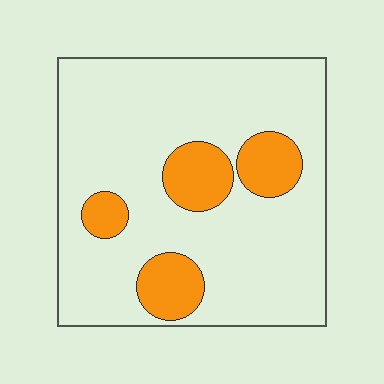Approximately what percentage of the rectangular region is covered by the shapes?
Approximately 20%.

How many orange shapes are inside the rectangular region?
4.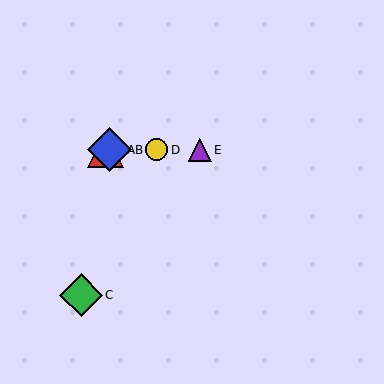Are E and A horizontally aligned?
Yes, both are at y≈150.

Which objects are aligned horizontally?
Objects A, B, D, E are aligned horizontally.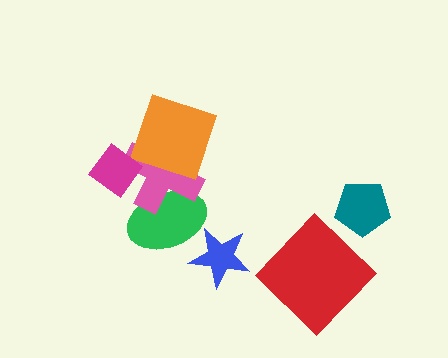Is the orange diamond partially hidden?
Yes, it is partially covered by another shape.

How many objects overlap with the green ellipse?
2 objects overlap with the green ellipse.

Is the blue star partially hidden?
No, no other shape covers it.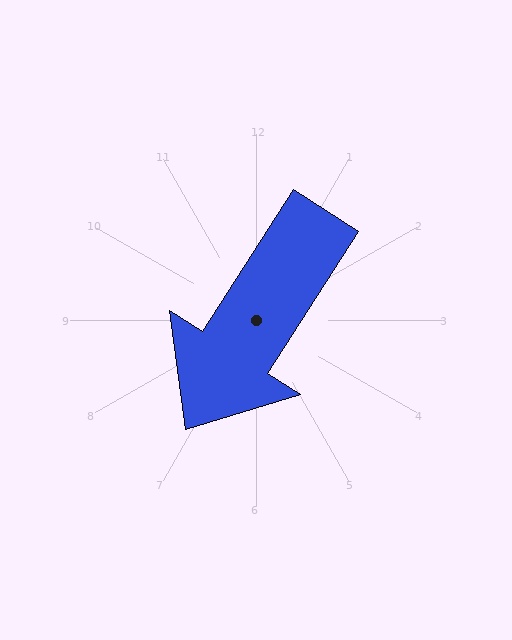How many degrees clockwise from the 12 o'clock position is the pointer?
Approximately 213 degrees.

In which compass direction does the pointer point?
Southwest.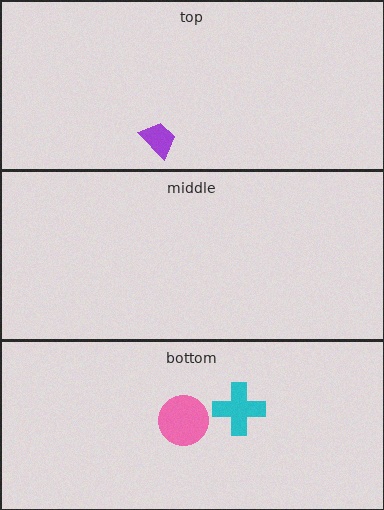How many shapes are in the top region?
1.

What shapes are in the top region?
The purple trapezoid.